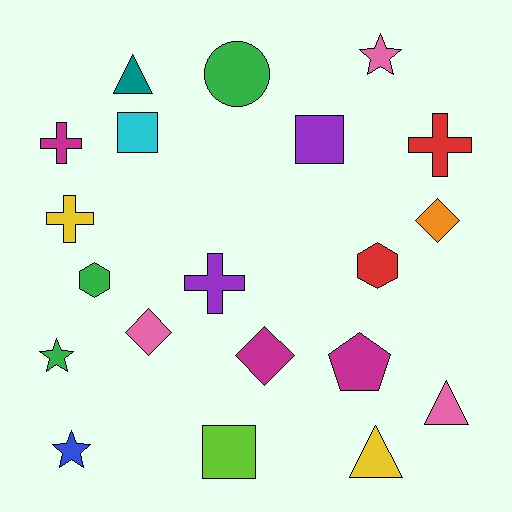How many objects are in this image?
There are 20 objects.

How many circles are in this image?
There is 1 circle.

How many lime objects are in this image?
There is 1 lime object.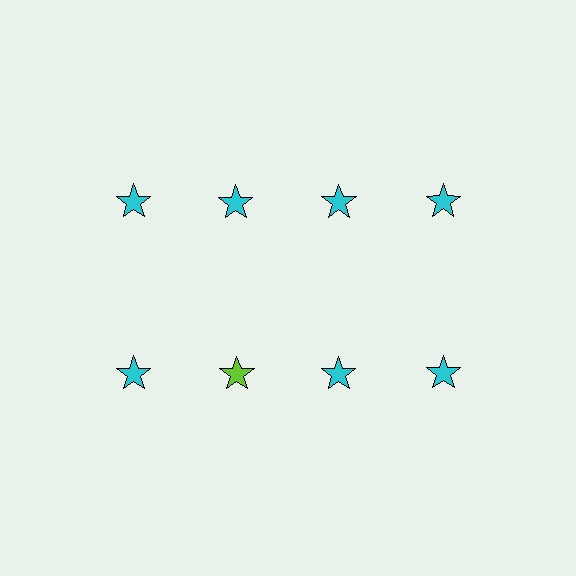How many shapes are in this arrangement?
There are 8 shapes arranged in a grid pattern.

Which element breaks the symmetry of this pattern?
The lime star in the second row, second from left column breaks the symmetry. All other shapes are cyan stars.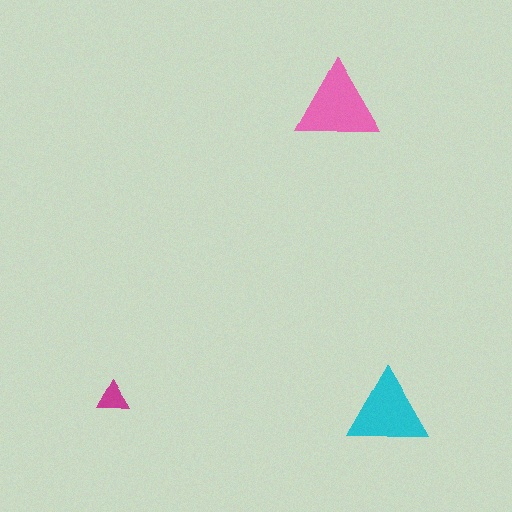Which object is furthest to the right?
The cyan triangle is rightmost.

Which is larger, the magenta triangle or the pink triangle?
The pink one.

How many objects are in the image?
There are 3 objects in the image.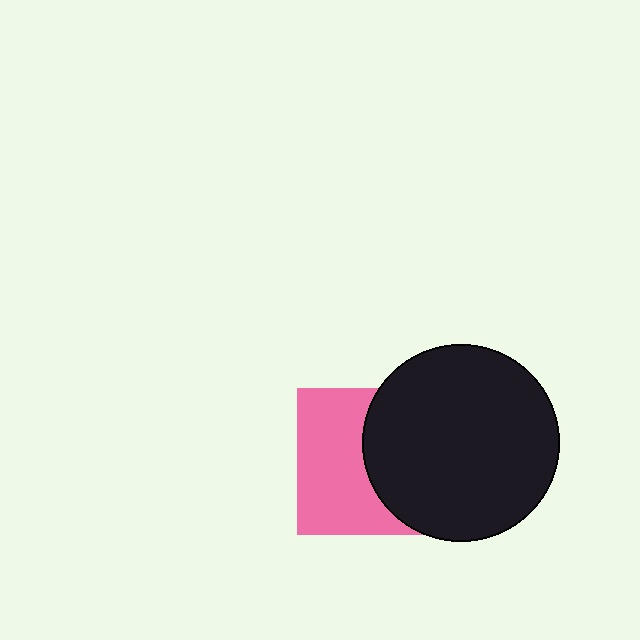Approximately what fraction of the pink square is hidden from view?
Roughly 47% of the pink square is hidden behind the black circle.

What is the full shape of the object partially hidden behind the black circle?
The partially hidden object is a pink square.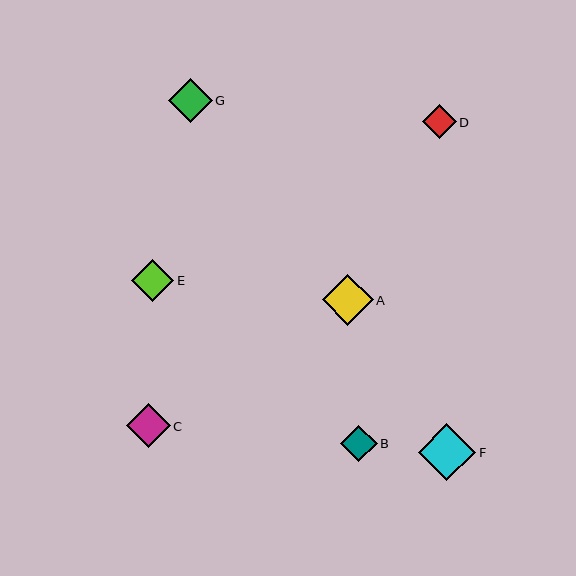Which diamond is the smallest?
Diamond D is the smallest with a size of approximately 34 pixels.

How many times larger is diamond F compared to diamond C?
Diamond F is approximately 1.3 times the size of diamond C.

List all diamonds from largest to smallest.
From largest to smallest: F, A, C, G, E, B, D.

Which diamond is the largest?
Diamond F is the largest with a size of approximately 57 pixels.